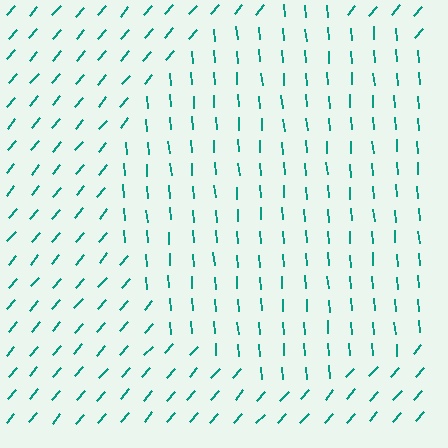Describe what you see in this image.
The image is filled with small teal line segments. A circle region in the image has lines oriented differently from the surrounding lines, creating a visible texture boundary.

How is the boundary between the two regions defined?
The boundary is defined purely by a change in line orientation (approximately 45 degrees difference). All lines are the same color and thickness.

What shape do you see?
I see a circle.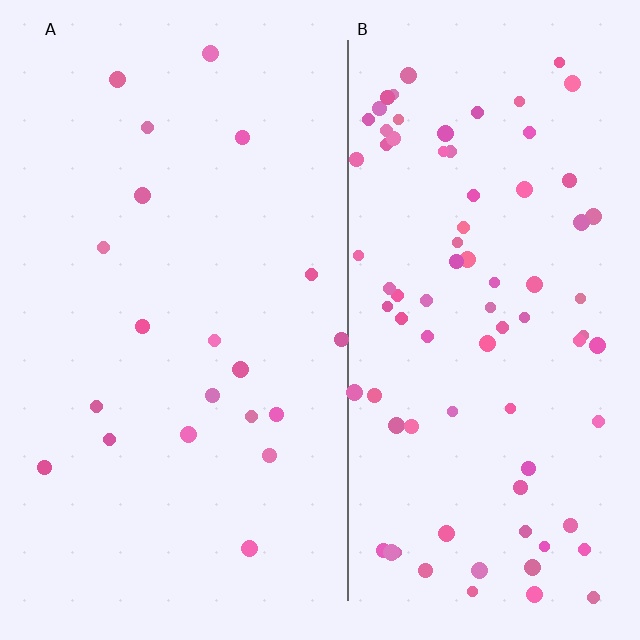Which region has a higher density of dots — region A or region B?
B (the right).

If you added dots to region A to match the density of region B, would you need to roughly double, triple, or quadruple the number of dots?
Approximately quadruple.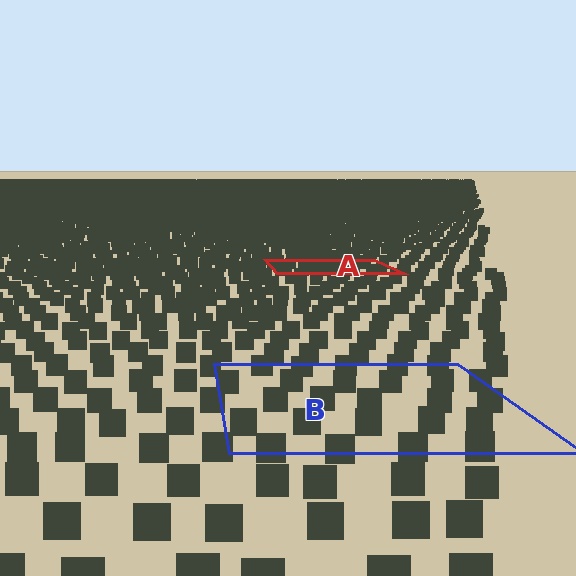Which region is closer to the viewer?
Region B is closer. The texture elements there are larger and more spread out.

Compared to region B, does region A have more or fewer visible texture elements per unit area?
Region A has more texture elements per unit area — they are packed more densely because it is farther away.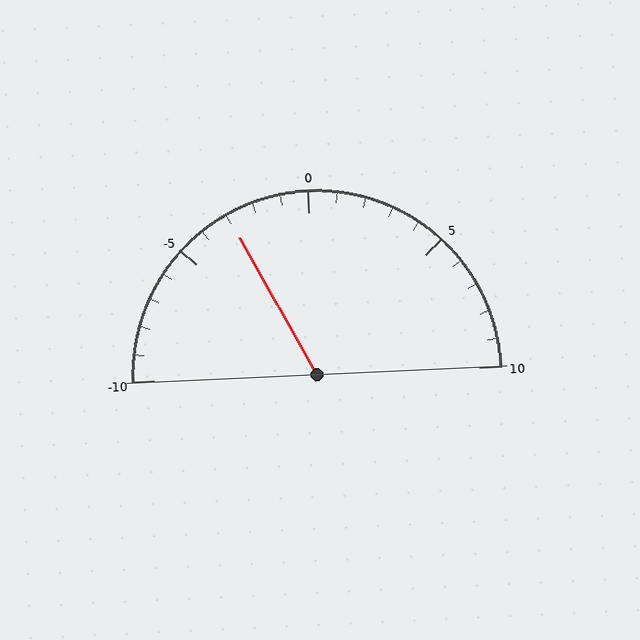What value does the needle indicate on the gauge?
The needle indicates approximately -3.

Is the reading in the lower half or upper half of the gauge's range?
The reading is in the lower half of the range (-10 to 10).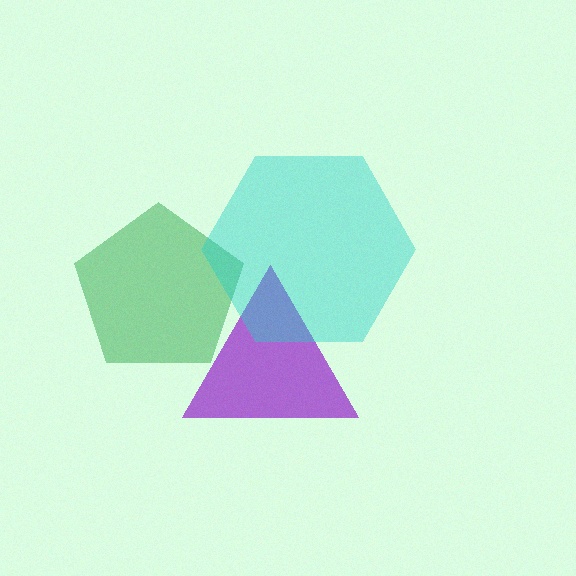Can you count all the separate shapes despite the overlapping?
Yes, there are 3 separate shapes.